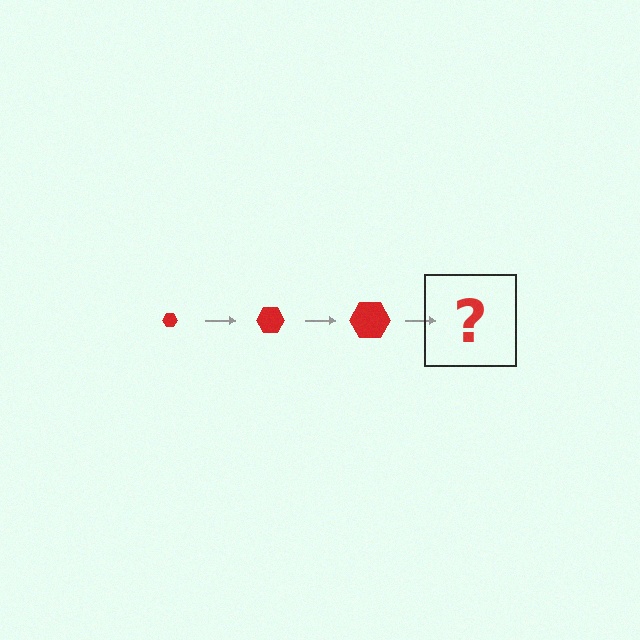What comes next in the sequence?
The next element should be a red hexagon, larger than the previous one.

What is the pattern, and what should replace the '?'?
The pattern is that the hexagon gets progressively larger each step. The '?' should be a red hexagon, larger than the previous one.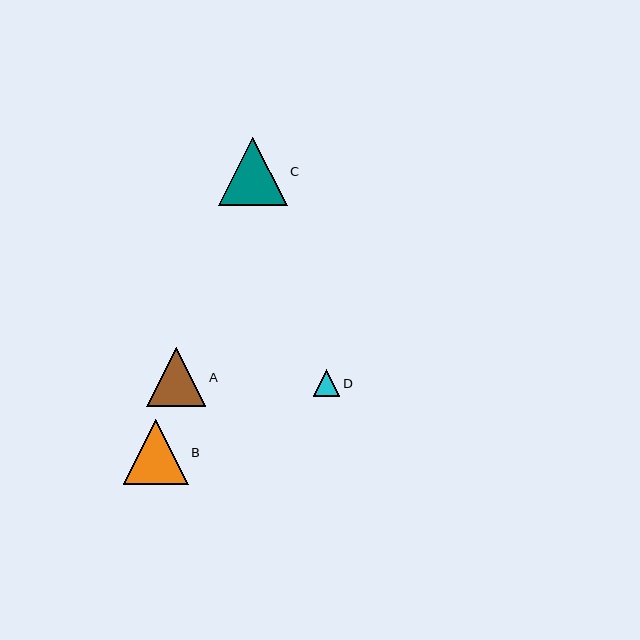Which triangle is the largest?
Triangle C is the largest with a size of approximately 68 pixels.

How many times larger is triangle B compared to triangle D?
Triangle B is approximately 2.5 times the size of triangle D.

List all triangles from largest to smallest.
From largest to smallest: C, B, A, D.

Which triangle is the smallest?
Triangle D is the smallest with a size of approximately 26 pixels.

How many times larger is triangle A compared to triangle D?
Triangle A is approximately 2.2 times the size of triangle D.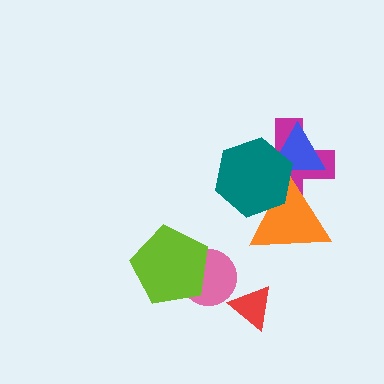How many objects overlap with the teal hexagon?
3 objects overlap with the teal hexagon.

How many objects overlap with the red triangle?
0 objects overlap with the red triangle.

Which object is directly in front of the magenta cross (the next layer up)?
The blue triangle is directly in front of the magenta cross.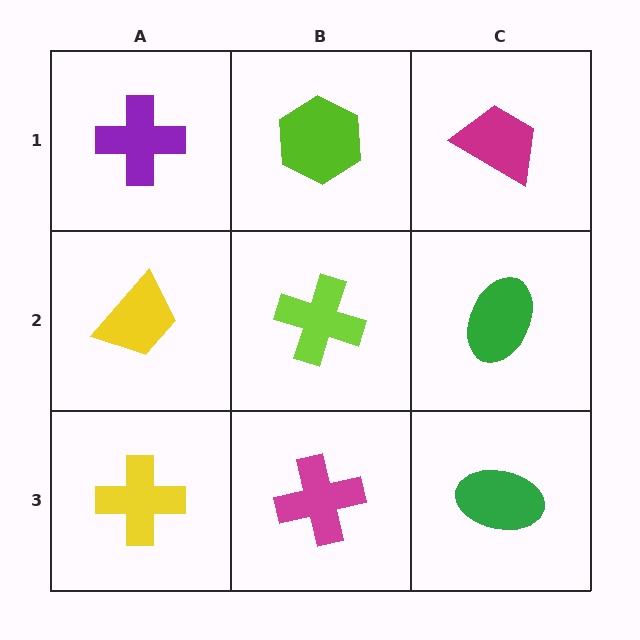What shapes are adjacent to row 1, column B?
A lime cross (row 2, column B), a purple cross (row 1, column A), a magenta trapezoid (row 1, column C).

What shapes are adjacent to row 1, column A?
A yellow trapezoid (row 2, column A), a lime hexagon (row 1, column B).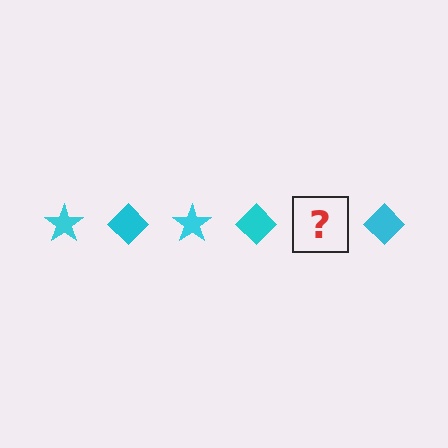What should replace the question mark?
The question mark should be replaced with a cyan star.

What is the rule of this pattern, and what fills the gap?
The rule is that the pattern cycles through star, diamond shapes in cyan. The gap should be filled with a cyan star.